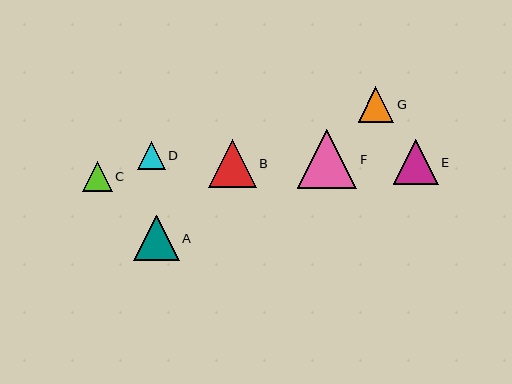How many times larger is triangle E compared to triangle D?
Triangle E is approximately 1.6 times the size of triangle D.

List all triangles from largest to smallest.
From largest to smallest: F, B, A, E, G, C, D.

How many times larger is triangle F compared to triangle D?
Triangle F is approximately 2.2 times the size of triangle D.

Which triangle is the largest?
Triangle F is the largest with a size of approximately 59 pixels.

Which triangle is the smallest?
Triangle D is the smallest with a size of approximately 28 pixels.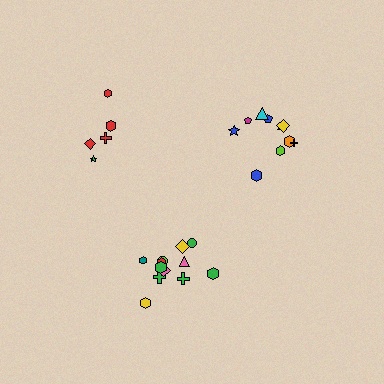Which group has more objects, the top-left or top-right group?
The top-right group.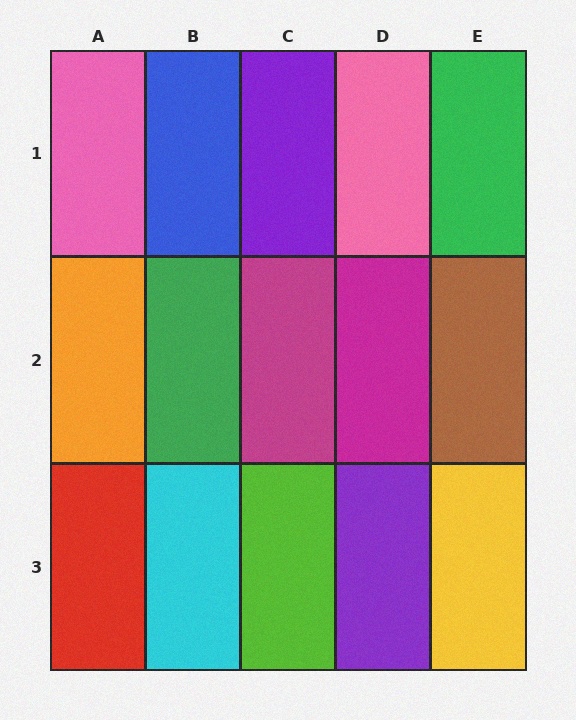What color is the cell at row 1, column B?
Blue.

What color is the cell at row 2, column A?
Orange.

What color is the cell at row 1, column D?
Pink.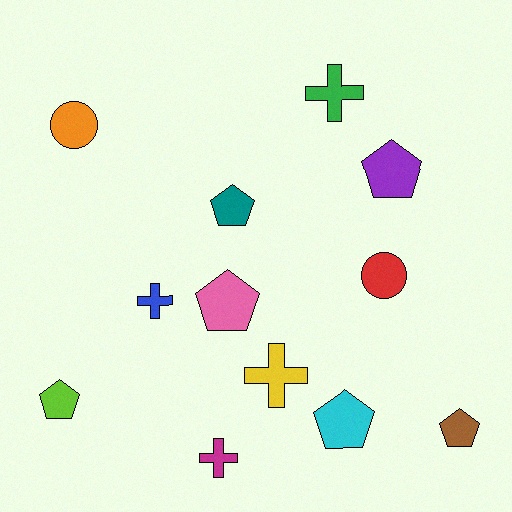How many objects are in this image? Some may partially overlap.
There are 12 objects.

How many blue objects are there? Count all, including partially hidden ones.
There is 1 blue object.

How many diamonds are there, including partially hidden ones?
There are no diamonds.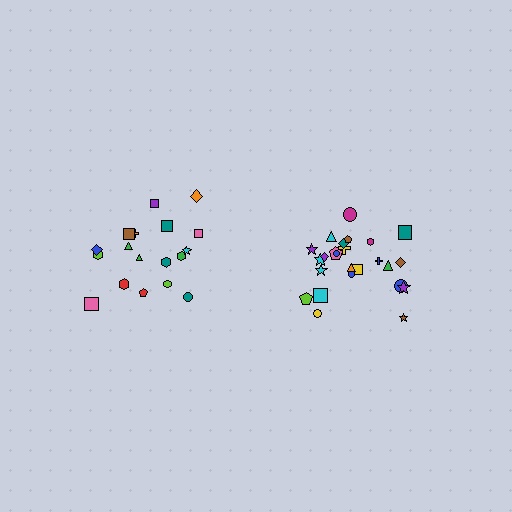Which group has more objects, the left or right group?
The right group.